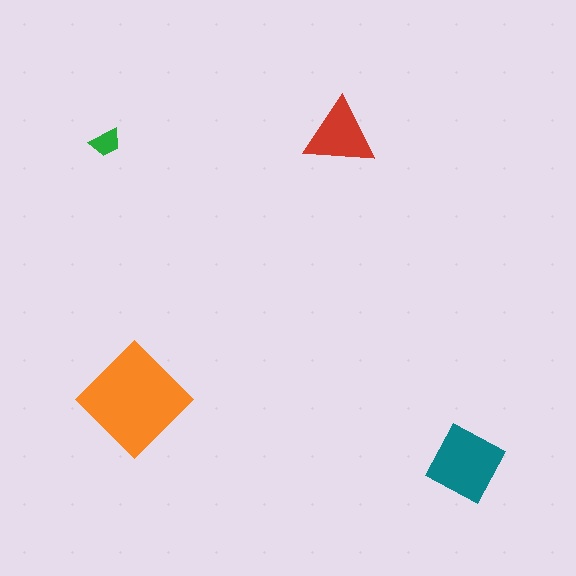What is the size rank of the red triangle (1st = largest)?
3rd.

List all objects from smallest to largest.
The green trapezoid, the red triangle, the teal square, the orange diamond.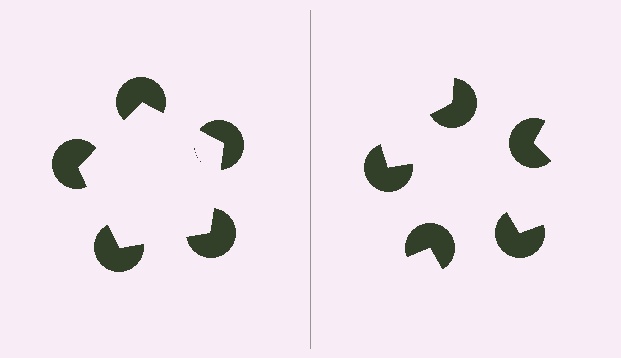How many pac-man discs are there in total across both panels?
10 — 5 on each side.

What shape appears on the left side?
An illusory pentagon.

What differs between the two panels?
The pac-man discs are positioned identically on both sides; only the wedge orientations differ. On the left they align to a pentagon; on the right they are misaligned.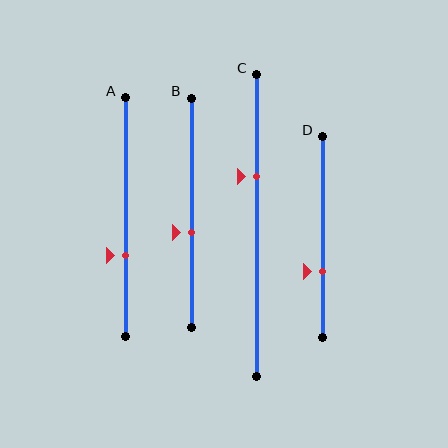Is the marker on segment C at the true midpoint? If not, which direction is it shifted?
No, the marker on segment C is shifted upward by about 16% of the segment length.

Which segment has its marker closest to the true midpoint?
Segment B has its marker closest to the true midpoint.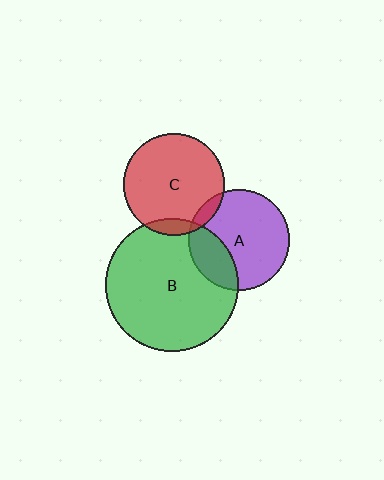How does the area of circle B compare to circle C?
Approximately 1.7 times.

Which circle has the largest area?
Circle B (green).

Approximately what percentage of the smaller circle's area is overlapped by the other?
Approximately 25%.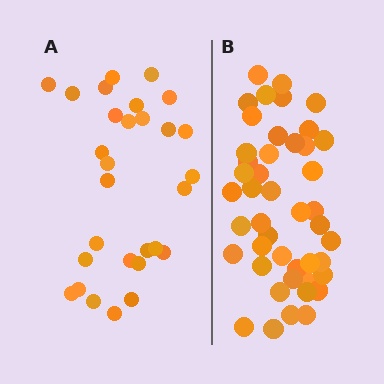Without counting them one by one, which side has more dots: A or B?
Region B (the right region) has more dots.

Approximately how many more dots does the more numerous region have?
Region B has approximately 15 more dots than region A.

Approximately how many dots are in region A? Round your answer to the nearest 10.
About 30 dots. (The exact count is 29, which rounds to 30.)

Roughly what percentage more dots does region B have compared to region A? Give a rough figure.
About 55% more.